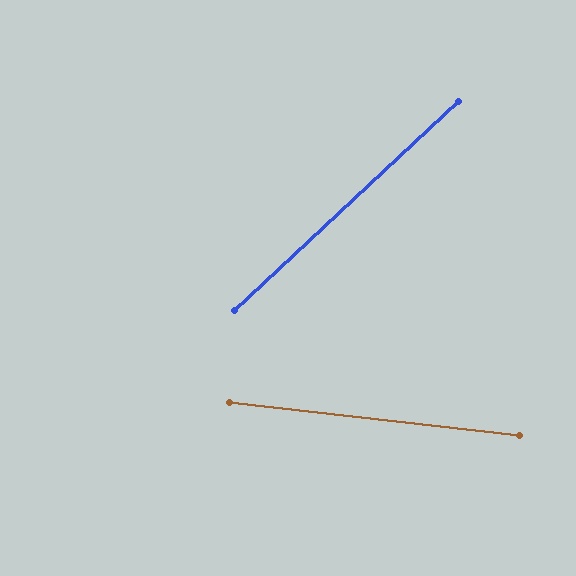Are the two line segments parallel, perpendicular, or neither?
Neither parallel nor perpendicular — they differ by about 50°.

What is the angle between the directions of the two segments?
Approximately 50 degrees.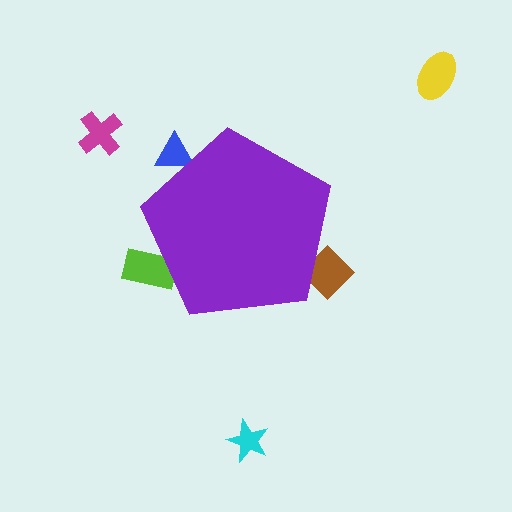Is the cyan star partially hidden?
No, the cyan star is fully visible.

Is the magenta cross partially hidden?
No, the magenta cross is fully visible.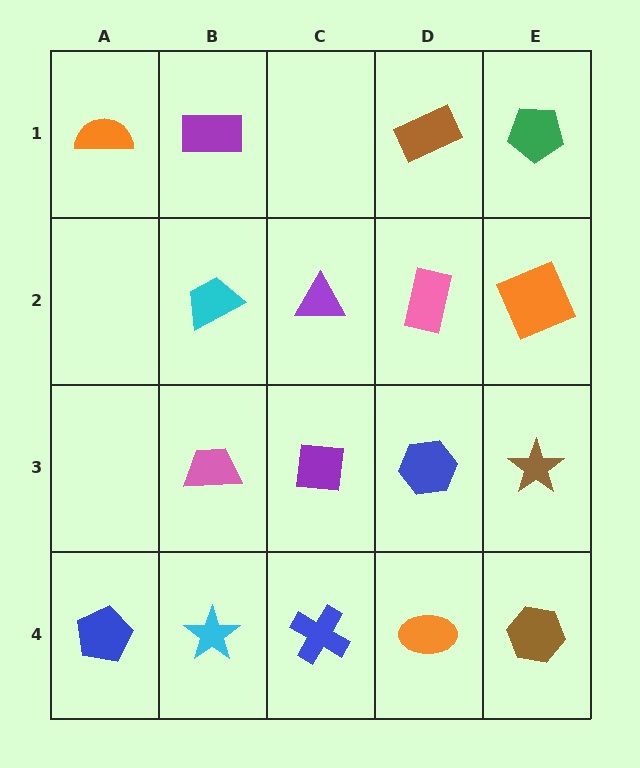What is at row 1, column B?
A purple rectangle.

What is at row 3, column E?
A brown star.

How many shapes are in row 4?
5 shapes.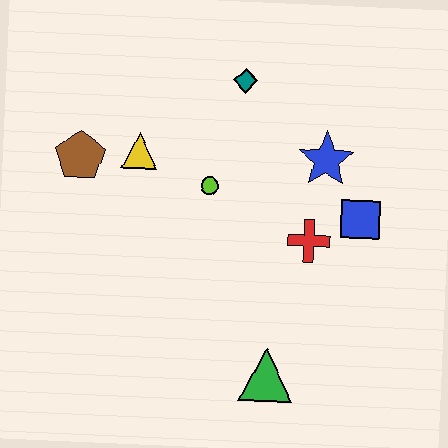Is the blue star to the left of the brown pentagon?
No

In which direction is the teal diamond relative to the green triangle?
The teal diamond is above the green triangle.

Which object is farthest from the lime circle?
The green triangle is farthest from the lime circle.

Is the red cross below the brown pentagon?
Yes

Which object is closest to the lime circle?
The yellow triangle is closest to the lime circle.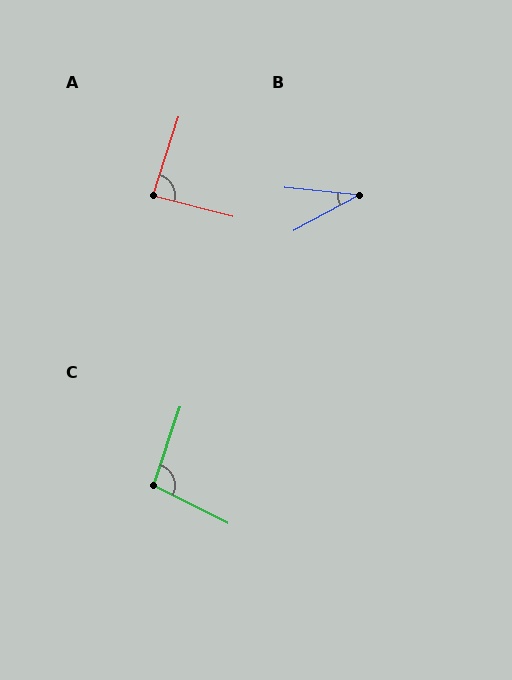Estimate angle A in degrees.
Approximately 86 degrees.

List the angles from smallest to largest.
B (34°), A (86°), C (98°).